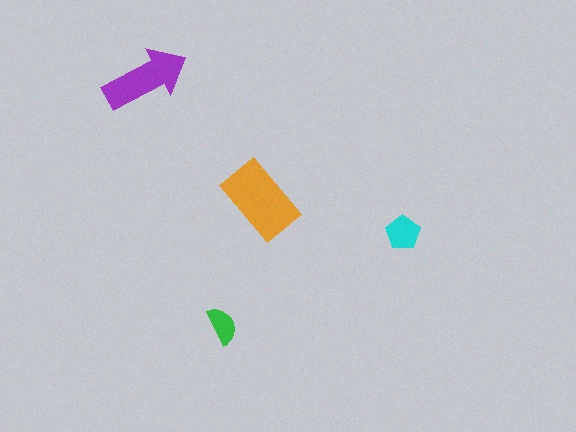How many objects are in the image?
There are 4 objects in the image.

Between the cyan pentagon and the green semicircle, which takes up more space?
The cyan pentagon.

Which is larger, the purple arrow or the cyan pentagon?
The purple arrow.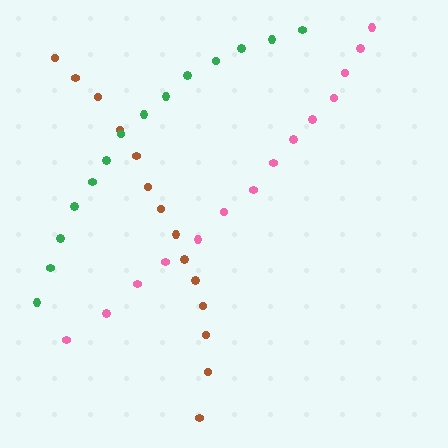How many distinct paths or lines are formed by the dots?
There are 3 distinct paths.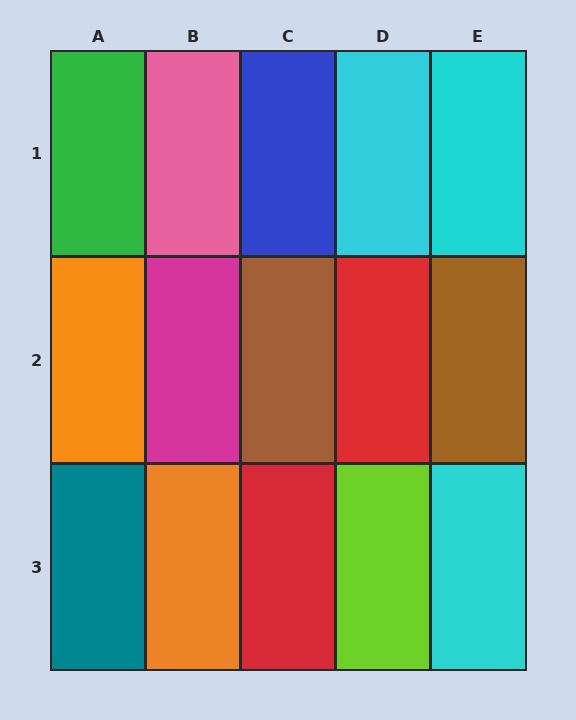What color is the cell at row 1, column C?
Blue.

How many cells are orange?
2 cells are orange.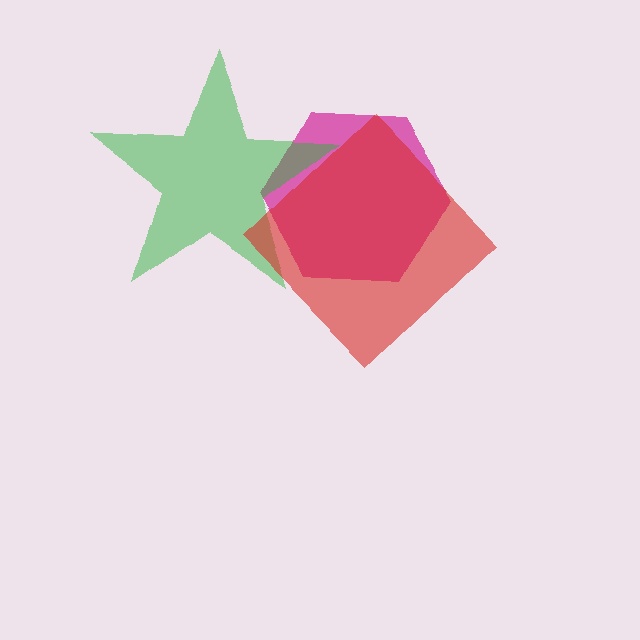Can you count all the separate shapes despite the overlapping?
Yes, there are 3 separate shapes.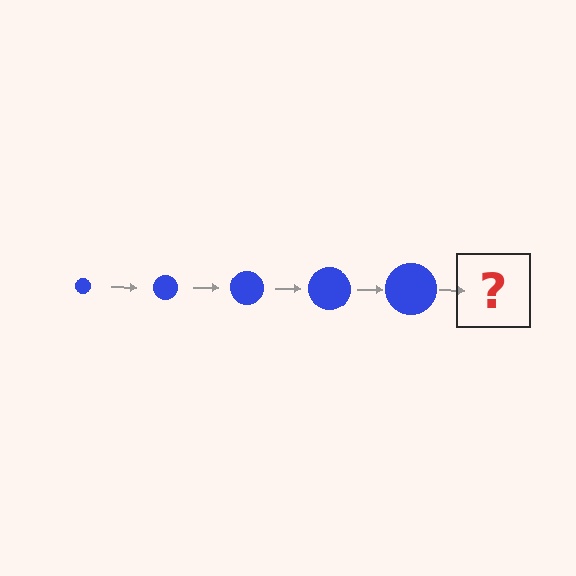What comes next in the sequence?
The next element should be a blue circle, larger than the previous one.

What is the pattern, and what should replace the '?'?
The pattern is that the circle gets progressively larger each step. The '?' should be a blue circle, larger than the previous one.